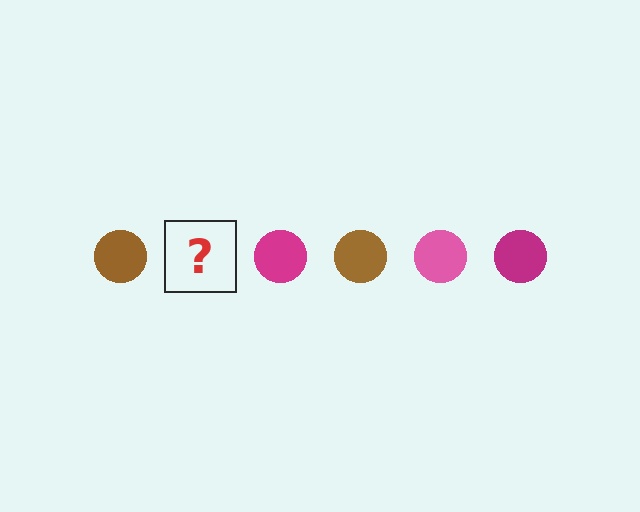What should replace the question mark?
The question mark should be replaced with a pink circle.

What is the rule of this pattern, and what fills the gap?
The rule is that the pattern cycles through brown, pink, magenta circles. The gap should be filled with a pink circle.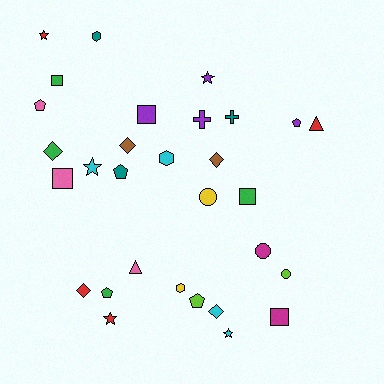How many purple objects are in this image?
There are 4 purple objects.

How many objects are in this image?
There are 30 objects.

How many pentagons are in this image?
There are 5 pentagons.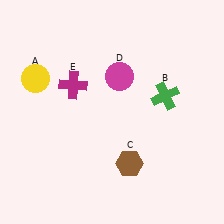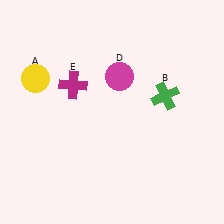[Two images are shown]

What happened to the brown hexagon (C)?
The brown hexagon (C) was removed in Image 2. It was in the bottom-right area of Image 1.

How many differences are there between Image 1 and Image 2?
There is 1 difference between the two images.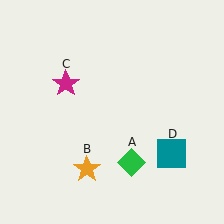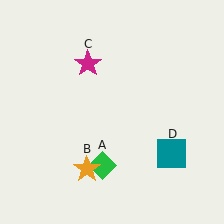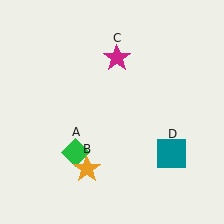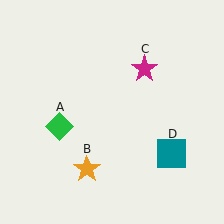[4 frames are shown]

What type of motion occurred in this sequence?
The green diamond (object A), magenta star (object C) rotated clockwise around the center of the scene.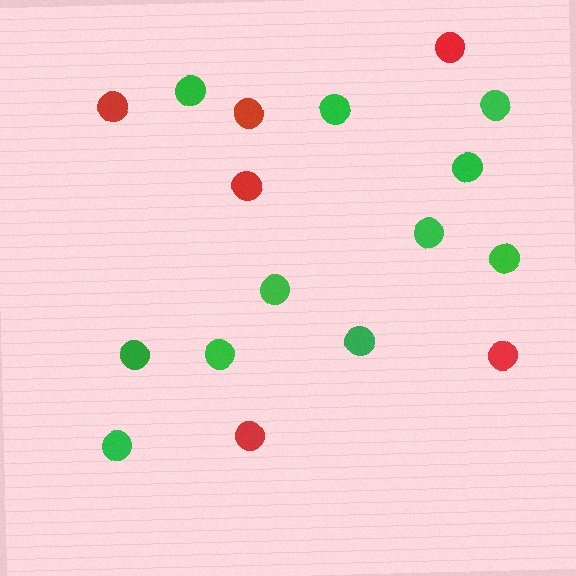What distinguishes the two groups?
There are 2 groups: one group of green circles (11) and one group of red circles (6).